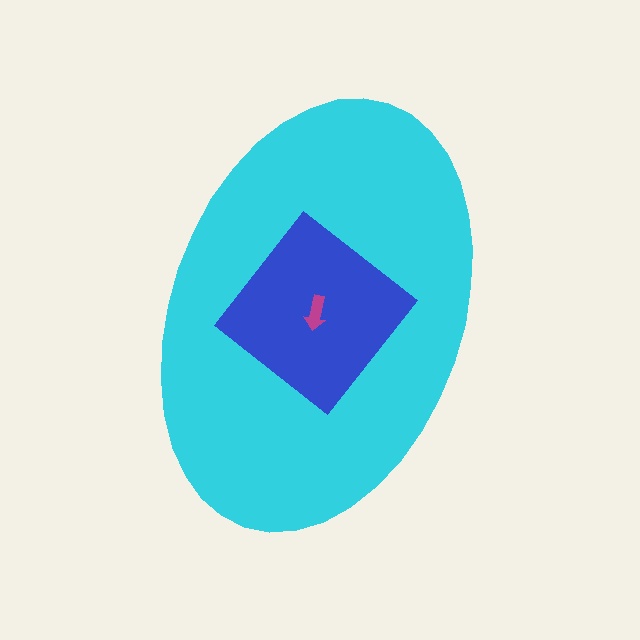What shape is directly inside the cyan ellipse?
The blue diamond.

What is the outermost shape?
The cyan ellipse.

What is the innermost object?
The magenta arrow.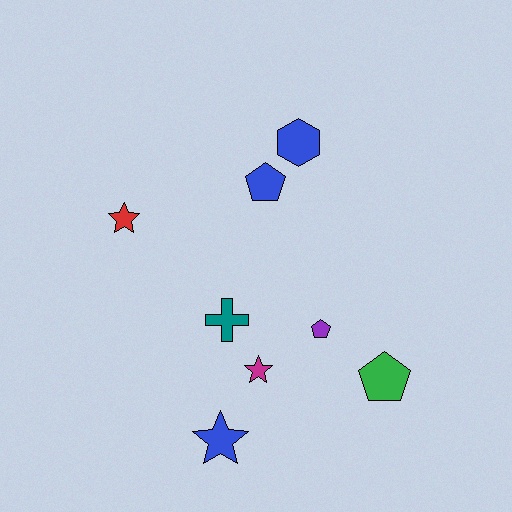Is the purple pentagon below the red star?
Yes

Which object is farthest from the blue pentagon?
The blue star is farthest from the blue pentagon.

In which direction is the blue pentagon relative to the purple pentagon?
The blue pentagon is above the purple pentagon.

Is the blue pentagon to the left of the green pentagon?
Yes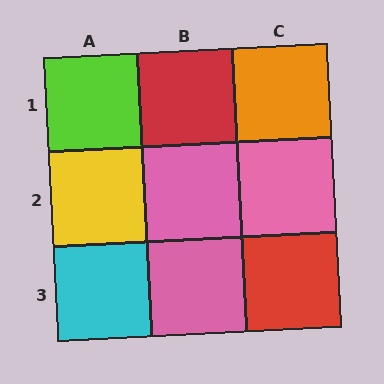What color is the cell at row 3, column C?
Red.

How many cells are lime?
1 cell is lime.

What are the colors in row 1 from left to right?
Lime, red, orange.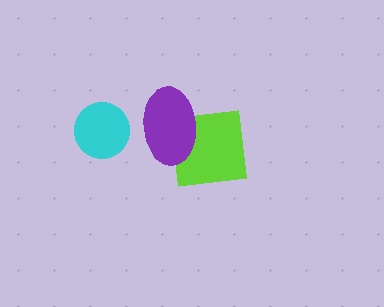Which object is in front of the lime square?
The purple ellipse is in front of the lime square.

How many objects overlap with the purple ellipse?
1 object overlaps with the purple ellipse.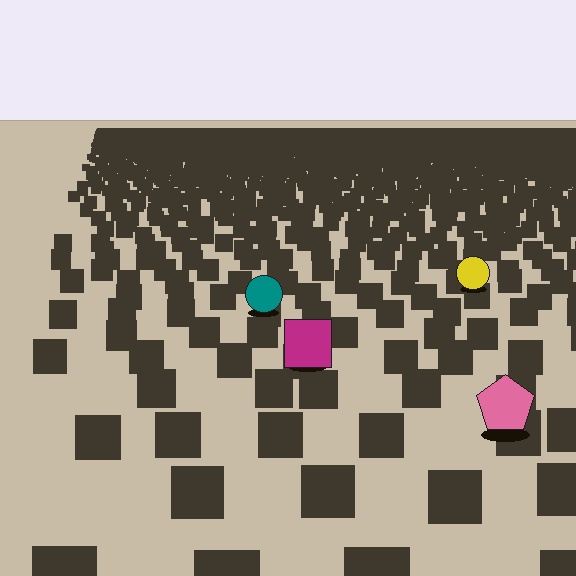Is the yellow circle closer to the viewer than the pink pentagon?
No. The pink pentagon is closer — you can tell from the texture gradient: the ground texture is coarser near it.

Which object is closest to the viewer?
The pink pentagon is closest. The texture marks near it are larger and more spread out.